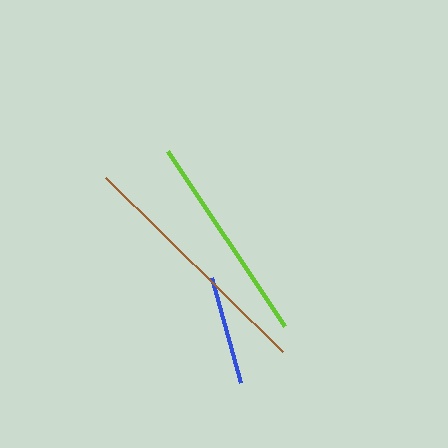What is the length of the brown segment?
The brown segment is approximately 248 pixels long.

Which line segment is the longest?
The brown line is the longest at approximately 248 pixels.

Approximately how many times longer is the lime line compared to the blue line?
The lime line is approximately 1.9 times the length of the blue line.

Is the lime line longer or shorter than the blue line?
The lime line is longer than the blue line.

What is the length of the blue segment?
The blue segment is approximately 109 pixels long.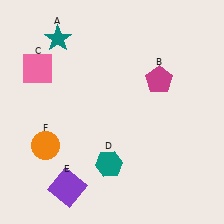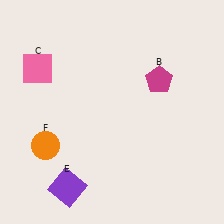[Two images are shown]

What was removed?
The teal star (A), the teal hexagon (D) were removed in Image 2.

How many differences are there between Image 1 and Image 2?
There are 2 differences between the two images.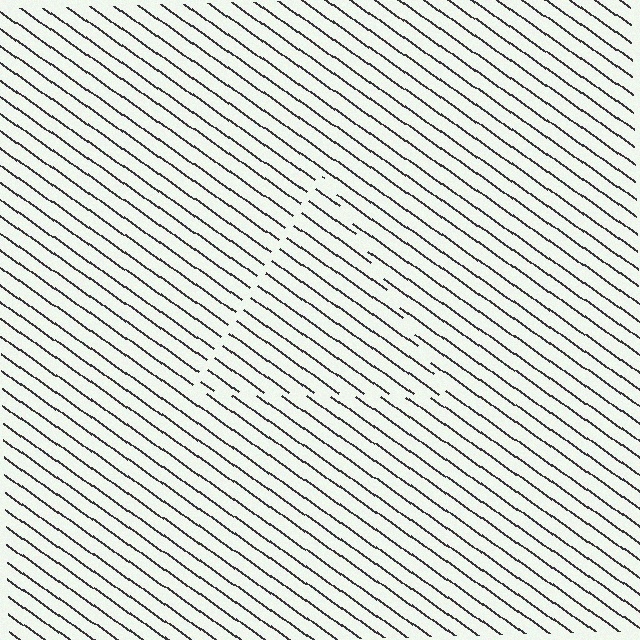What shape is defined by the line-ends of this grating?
An illusory triangle. The interior of the shape contains the same grating, shifted by half a period — the contour is defined by the phase discontinuity where line-ends from the inner and outer gratings abut.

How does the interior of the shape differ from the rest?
The interior of the shape contains the same grating, shifted by half a period — the contour is defined by the phase discontinuity where line-ends from the inner and outer gratings abut.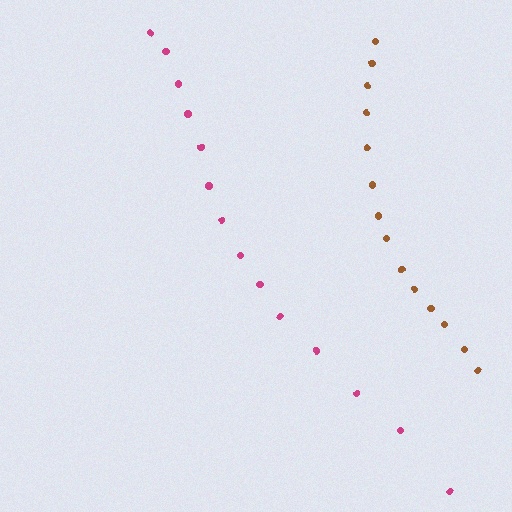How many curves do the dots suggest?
There are 2 distinct paths.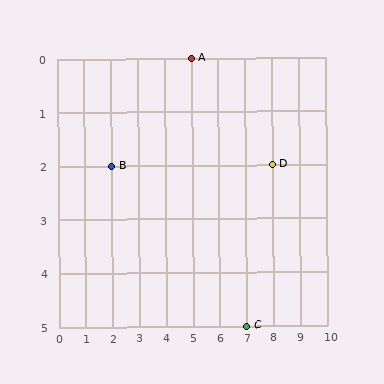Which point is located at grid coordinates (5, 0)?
Point A is at (5, 0).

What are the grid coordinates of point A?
Point A is at grid coordinates (5, 0).